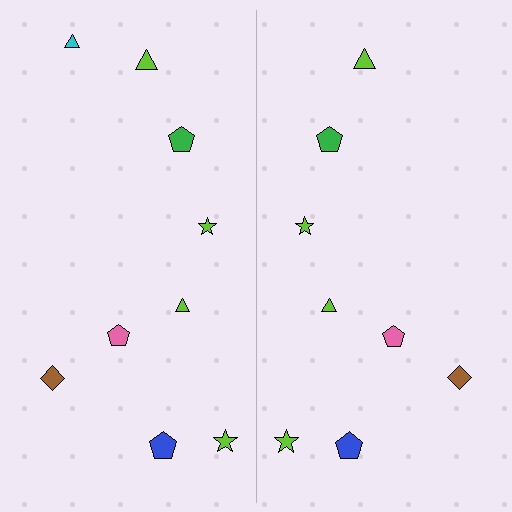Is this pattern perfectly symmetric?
No, the pattern is not perfectly symmetric. A cyan triangle is missing from the right side.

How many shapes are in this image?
There are 17 shapes in this image.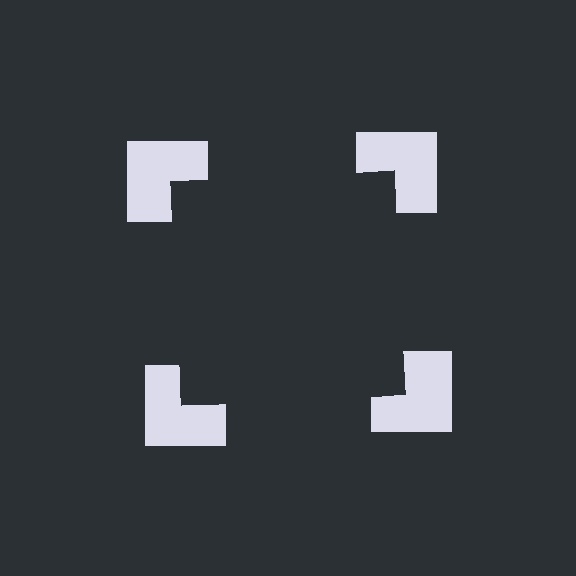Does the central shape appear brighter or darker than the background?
It typically appears slightly darker than the background, even though no actual brightness change is drawn.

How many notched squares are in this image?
There are 4 — one at each vertex of the illusory square.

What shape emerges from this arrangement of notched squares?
An illusory square — its edges are inferred from the aligned wedge cuts in the notched squares, not physically drawn.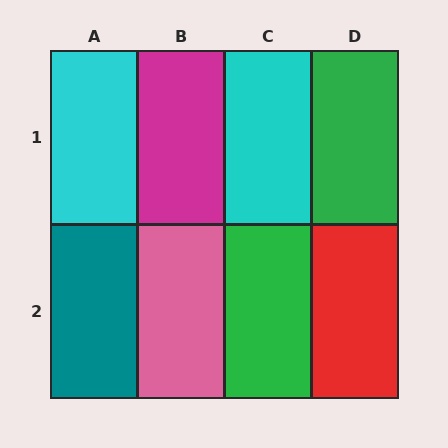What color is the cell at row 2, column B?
Pink.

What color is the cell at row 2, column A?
Teal.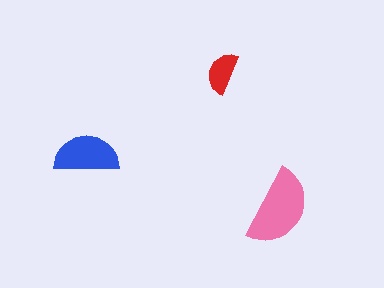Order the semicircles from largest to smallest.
the pink one, the blue one, the red one.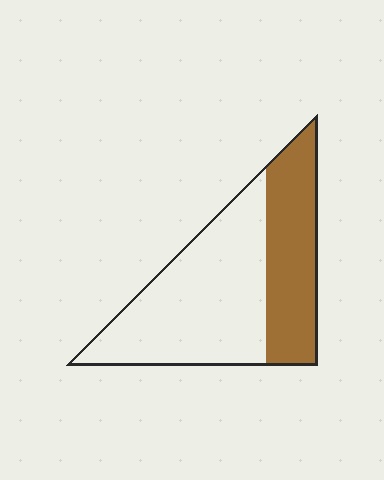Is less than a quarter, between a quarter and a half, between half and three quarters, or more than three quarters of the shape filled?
Between a quarter and a half.